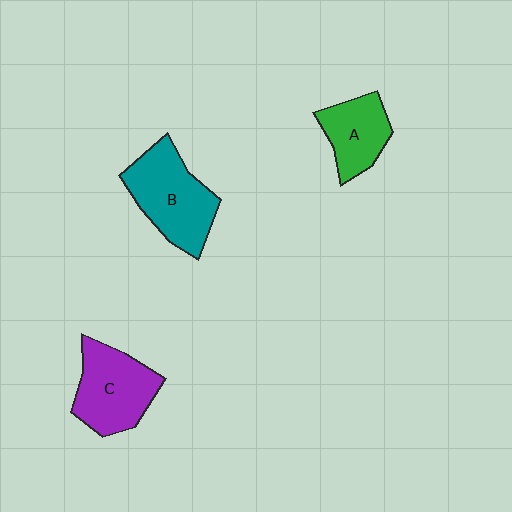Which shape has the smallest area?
Shape A (green).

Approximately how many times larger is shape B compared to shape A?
Approximately 1.5 times.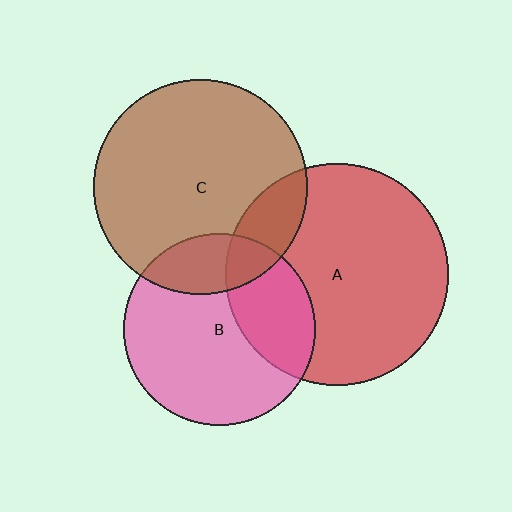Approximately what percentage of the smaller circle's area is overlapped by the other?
Approximately 20%.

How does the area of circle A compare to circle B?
Approximately 1.3 times.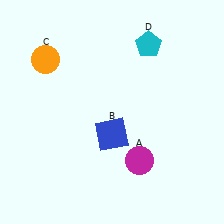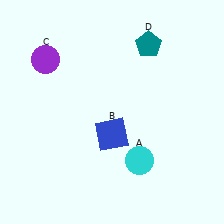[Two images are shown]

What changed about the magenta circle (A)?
In Image 1, A is magenta. In Image 2, it changed to cyan.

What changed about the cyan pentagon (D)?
In Image 1, D is cyan. In Image 2, it changed to teal.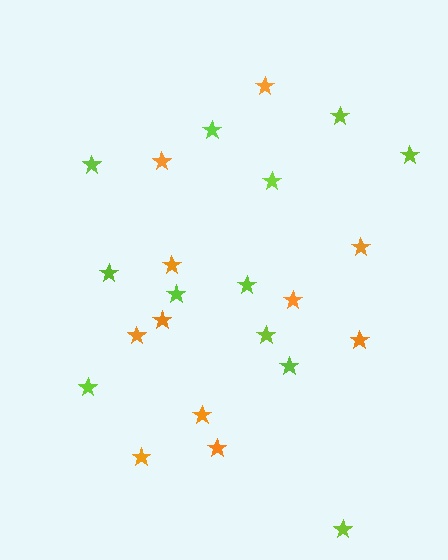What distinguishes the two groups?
There are 2 groups: one group of orange stars (11) and one group of lime stars (12).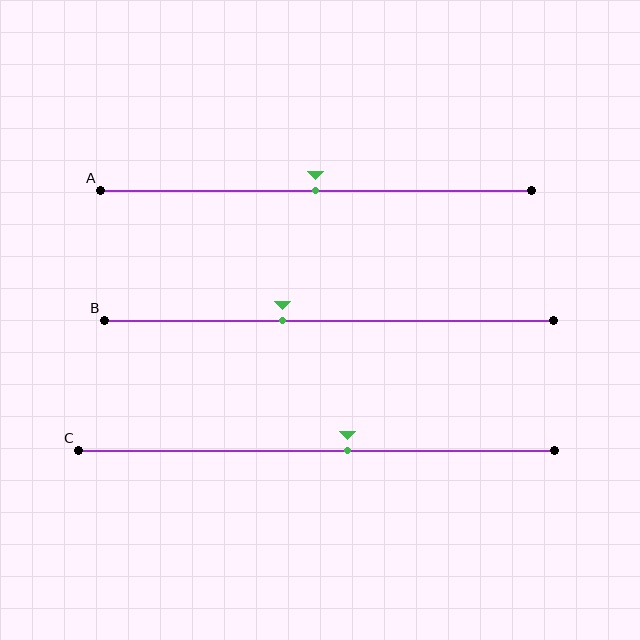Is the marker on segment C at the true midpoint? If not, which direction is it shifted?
No, the marker on segment C is shifted to the right by about 6% of the segment length.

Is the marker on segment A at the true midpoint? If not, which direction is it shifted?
Yes, the marker on segment A is at the true midpoint.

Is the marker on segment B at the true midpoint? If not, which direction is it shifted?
No, the marker on segment B is shifted to the left by about 10% of the segment length.